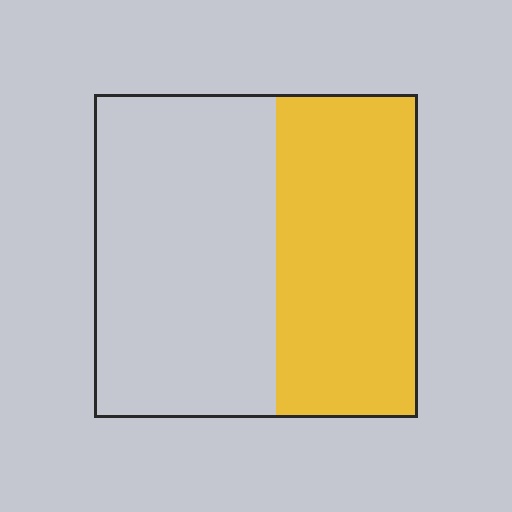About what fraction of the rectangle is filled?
About two fifths (2/5).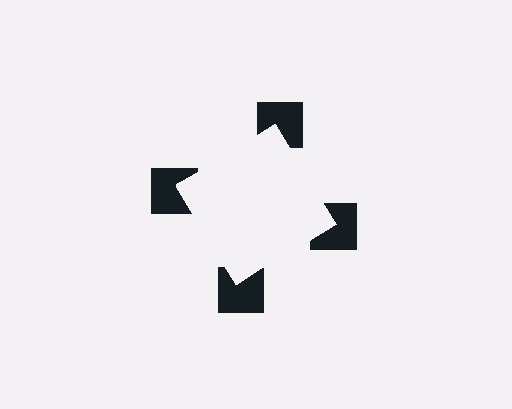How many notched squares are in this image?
There are 4 — one at each vertex of the illusory square.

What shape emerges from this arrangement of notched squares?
An illusory square — its edges are inferred from the aligned wedge cuts in the notched squares, not physically drawn.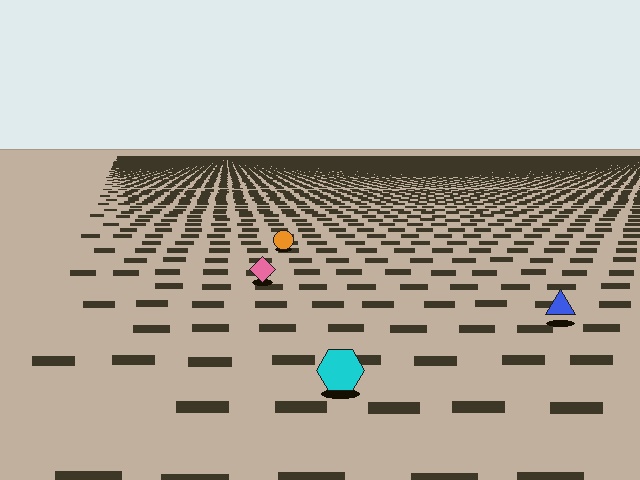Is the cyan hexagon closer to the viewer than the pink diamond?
Yes. The cyan hexagon is closer — you can tell from the texture gradient: the ground texture is coarser near it.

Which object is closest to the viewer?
The cyan hexagon is closest. The texture marks near it are larger and more spread out.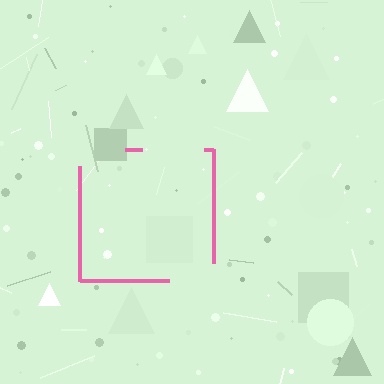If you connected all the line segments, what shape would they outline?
They would outline a square.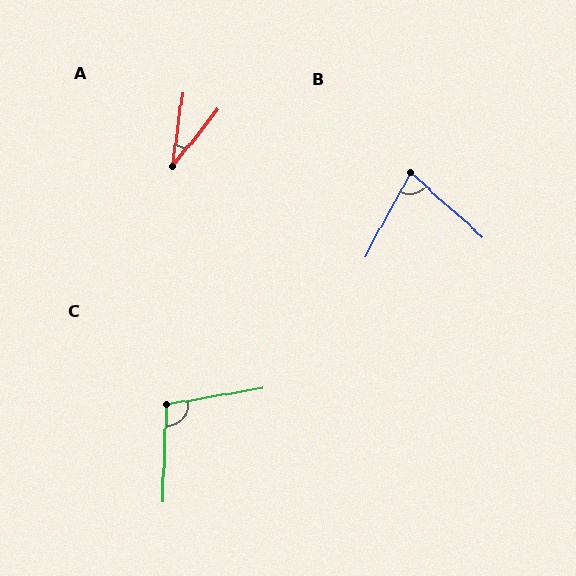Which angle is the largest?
C, at approximately 101 degrees.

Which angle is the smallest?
A, at approximately 31 degrees.